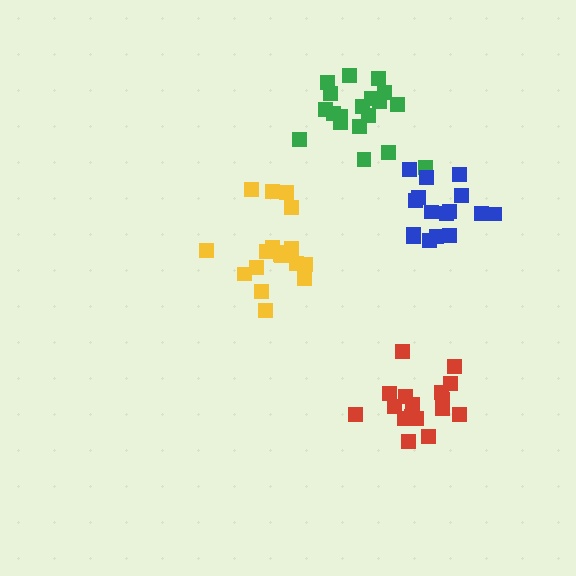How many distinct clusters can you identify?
There are 4 distinct clusters.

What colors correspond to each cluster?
The clusters are colored: yellow, green, blue, red.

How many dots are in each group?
Group 1: 18 dots, Group 2: 19 dots, Group 3: 16 dots, Group 4: 17 dots (70 total).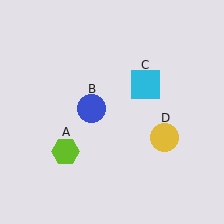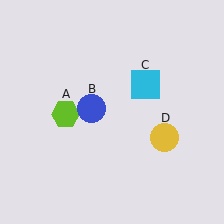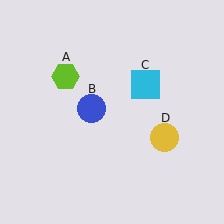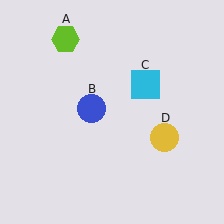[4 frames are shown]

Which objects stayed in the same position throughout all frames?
Blue circle (object B) and cyan square (object C) and yellow circle (object D) remained stationary.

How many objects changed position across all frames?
1 object changed position: lime hexagon (object A).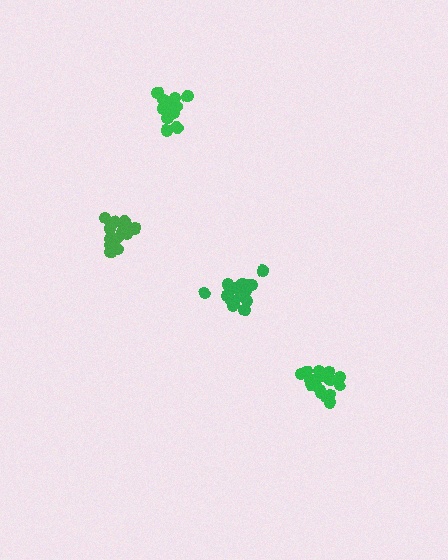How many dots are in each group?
Group 1: 16 dots, Group 2: 15 dots, Group 3: 19 dots, Group 4: 15 dots (65 total).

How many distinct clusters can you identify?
There are 4 distinct clusters.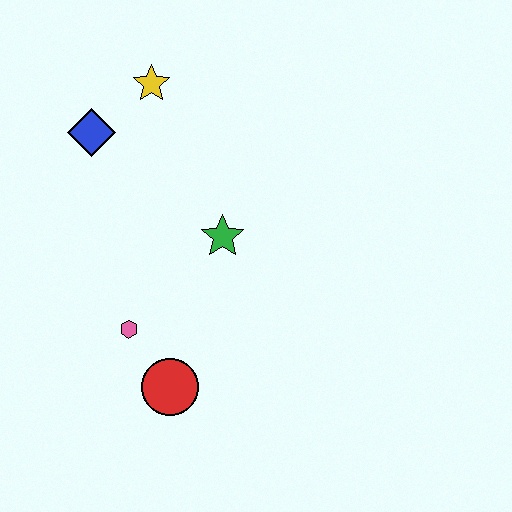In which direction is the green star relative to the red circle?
The green star is above the red circle.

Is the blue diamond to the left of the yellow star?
Yes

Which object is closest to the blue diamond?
The yellow star is closest to the blue diamond.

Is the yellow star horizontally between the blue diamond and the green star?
Yes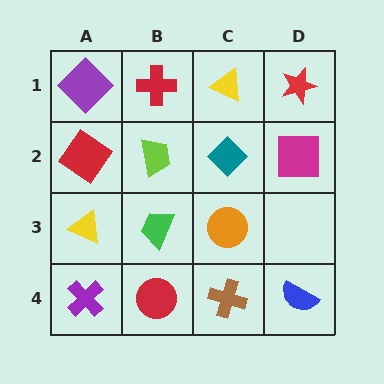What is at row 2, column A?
A red diamond.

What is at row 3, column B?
A green trapezoid.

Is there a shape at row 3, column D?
No, that cell is empty.